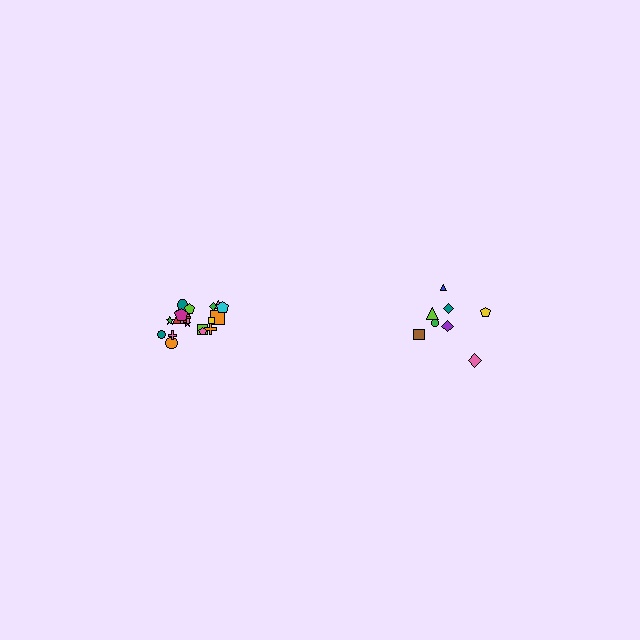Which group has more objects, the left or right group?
The left group.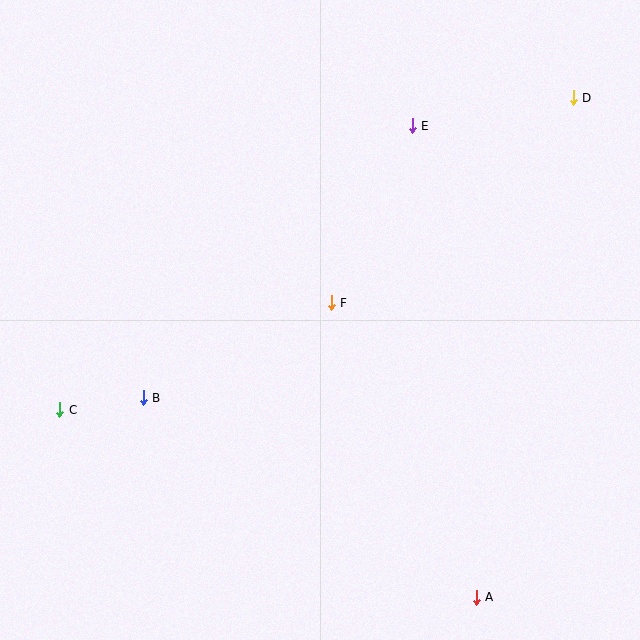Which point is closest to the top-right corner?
Point D is closest to the top-right corner.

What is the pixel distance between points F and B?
The distance between F and B is 211 pixels.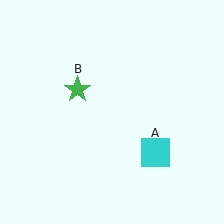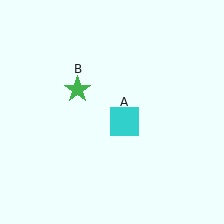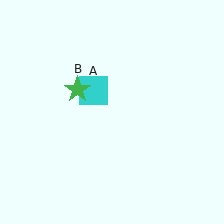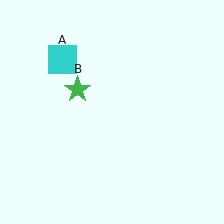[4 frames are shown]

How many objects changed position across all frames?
1 object changed position: cyan square (object A).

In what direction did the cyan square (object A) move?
The cyan square (object A) moved up and to the left.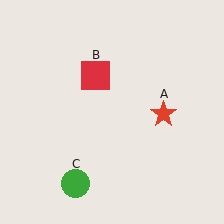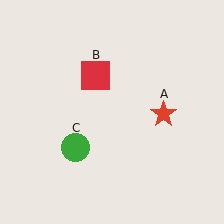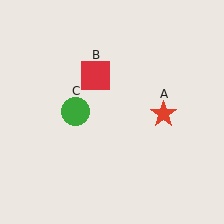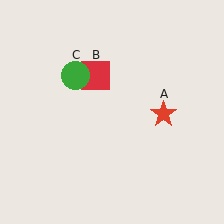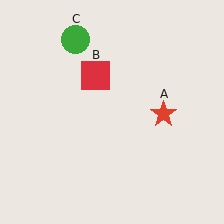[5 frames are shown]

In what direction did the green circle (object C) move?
The green circle (object C) moved up.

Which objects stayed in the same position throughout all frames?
Red star (object A) and red square (object B) remained stationary.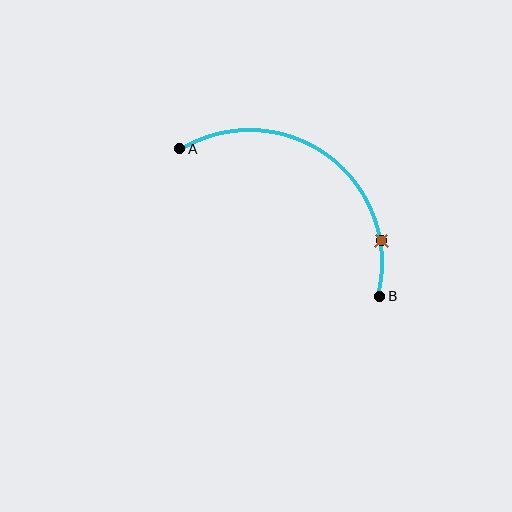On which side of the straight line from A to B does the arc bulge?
The arc bulges above and to the right of the straight line connecting A and B.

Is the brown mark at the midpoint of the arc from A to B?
No. The brown mark lies on the arc but is closer to endpoint B. The arc midpoint would be at the point on the curve equidistant along the arc from both A and B.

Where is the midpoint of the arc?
The arc midpoint is the point on the curve farthest from the straight line joining A and B. It sits above and to the right of that line.